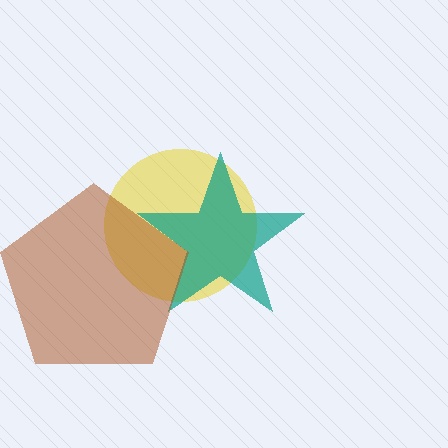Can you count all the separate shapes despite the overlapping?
Yes, there are 3 separate shapes.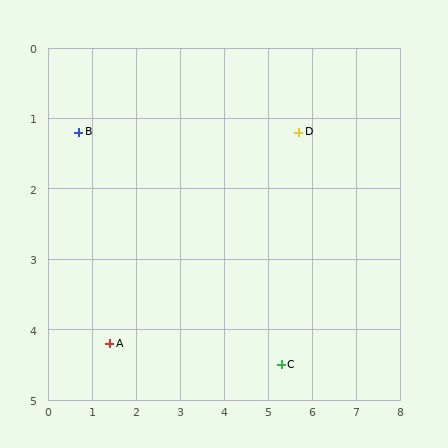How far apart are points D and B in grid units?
Points D and B are about 5.0 grid units apart.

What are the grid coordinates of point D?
Point D is at approximately (5.7, 1.2).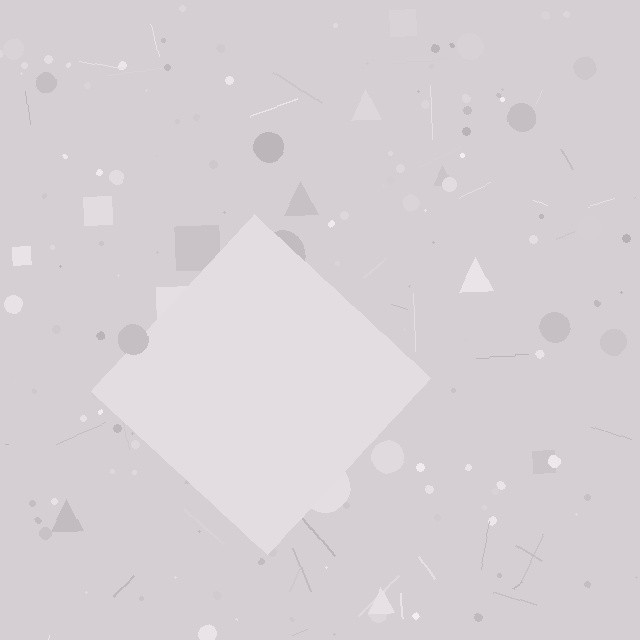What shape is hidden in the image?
A diamond is hidden in the image.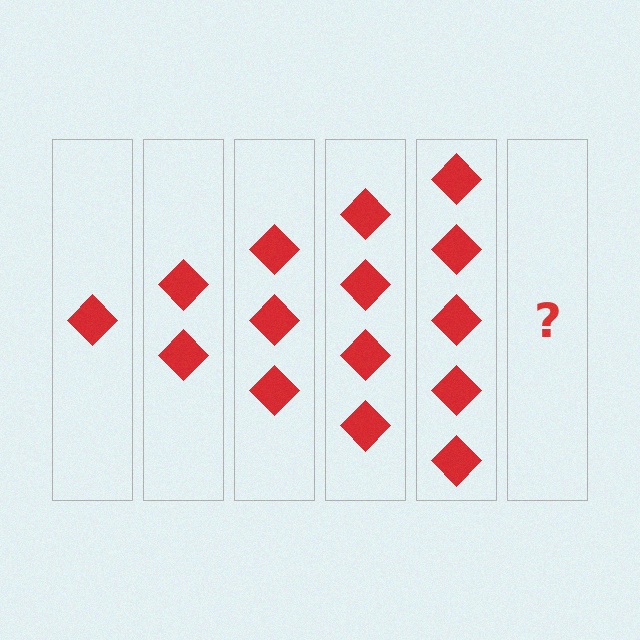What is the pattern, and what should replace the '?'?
The pattern is that each step adds one more diamond. The '?' should be 6 diamonds.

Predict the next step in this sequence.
The next step is 6 diamonds.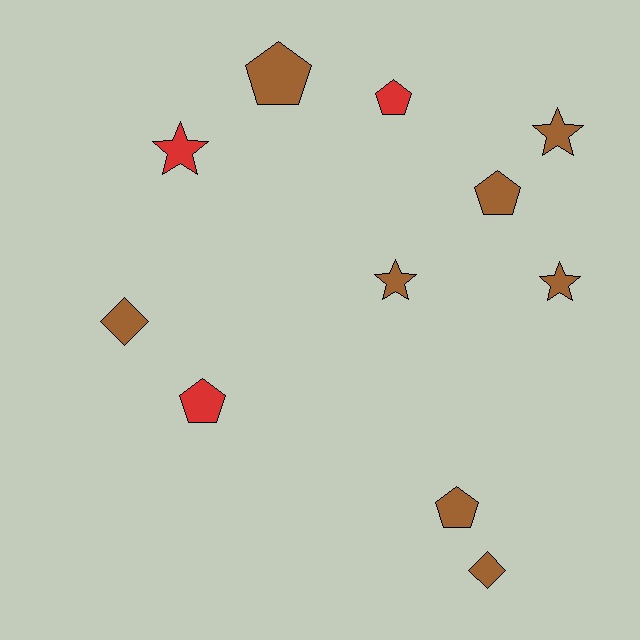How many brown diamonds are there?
There are 2 brown diamonds.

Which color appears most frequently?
Brown, with 8 objects.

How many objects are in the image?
There are 11 objects.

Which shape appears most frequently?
Pentagon, with 5 objects.